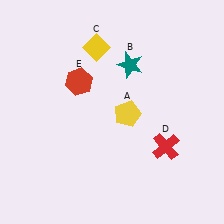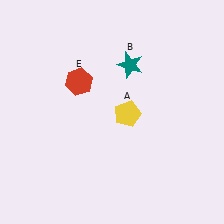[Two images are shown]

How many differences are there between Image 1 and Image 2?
There are 2 differences between the two images.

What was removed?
The red cross (D), the yellow diamond (C) were removed in Image 2.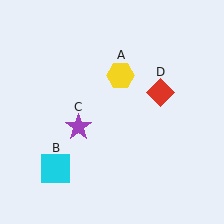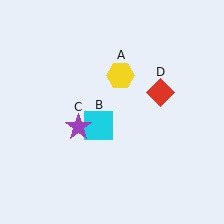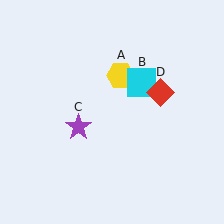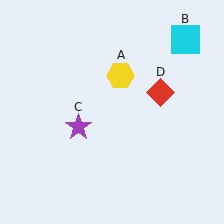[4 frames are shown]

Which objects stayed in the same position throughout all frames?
Yellow hexagon (object A) and purple star (object C) and red diamond (object D) remained stationary.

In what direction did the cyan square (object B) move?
The cyan square (object B) moved up and to the right.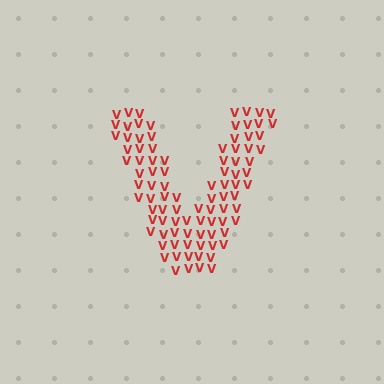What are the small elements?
The small elements are letter V's.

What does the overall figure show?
The overall figure shows the letter V.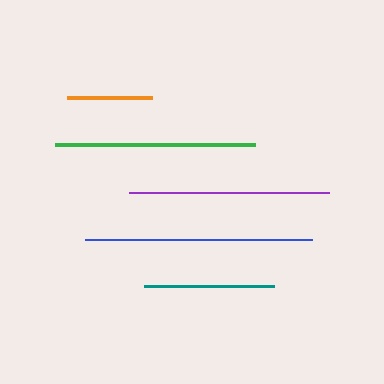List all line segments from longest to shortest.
From longest to shortest: blue, purple, green, teal, orange.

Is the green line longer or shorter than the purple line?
The purple line is longer than the green line.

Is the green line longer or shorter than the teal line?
The green line is longer than the teal line.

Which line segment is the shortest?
The orange line is the shortest at approximately 85 pixels.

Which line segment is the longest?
The blue line is the longest at approximately 227 pixels.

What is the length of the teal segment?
The teal segment is approximately 131 pixels long.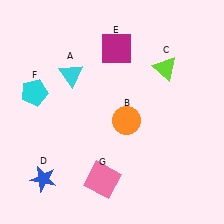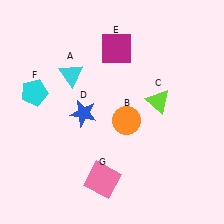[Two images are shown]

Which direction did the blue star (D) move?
The blue star (D) moved up.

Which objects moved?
The objects that moved are: the lime triangle (C), the blue star (D).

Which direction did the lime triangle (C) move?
The lime triangle (C) moved down.